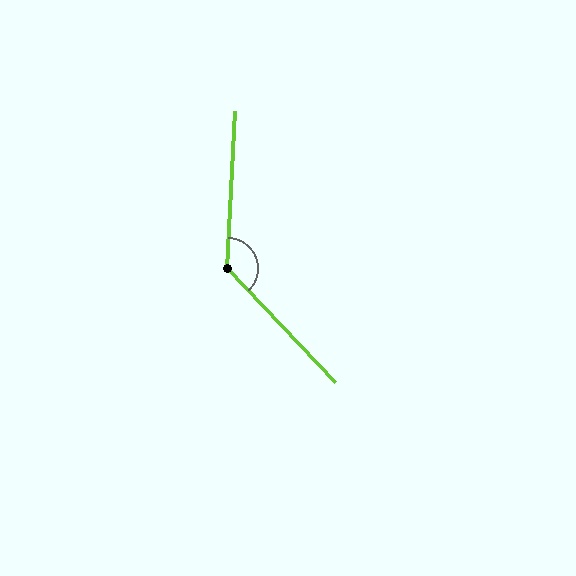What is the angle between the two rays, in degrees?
Approximately 134 degrees.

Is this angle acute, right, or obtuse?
It is obtuse.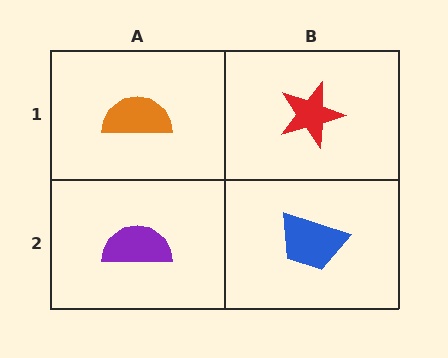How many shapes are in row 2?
2 shapes.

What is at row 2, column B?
A blue trapezoid.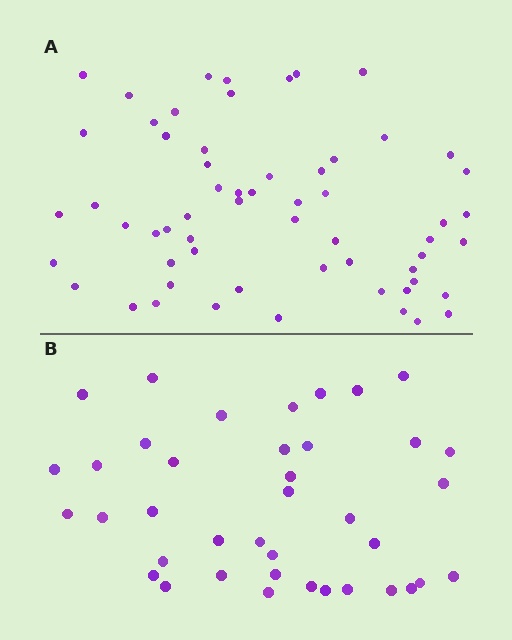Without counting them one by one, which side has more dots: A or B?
Region A (the top region) has more dots.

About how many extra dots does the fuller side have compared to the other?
Region A has approximately 20 more dots than region B.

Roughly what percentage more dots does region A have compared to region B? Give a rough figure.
About 55% more.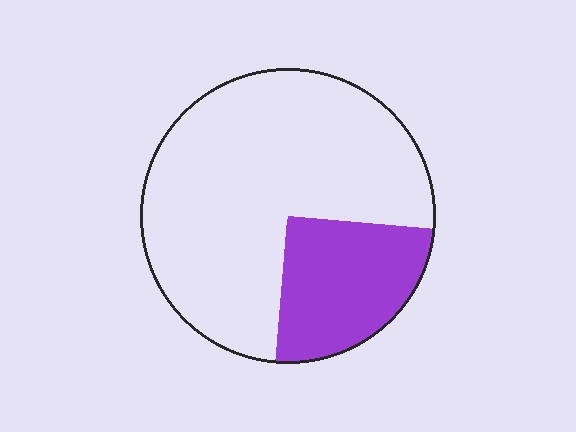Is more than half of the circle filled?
No.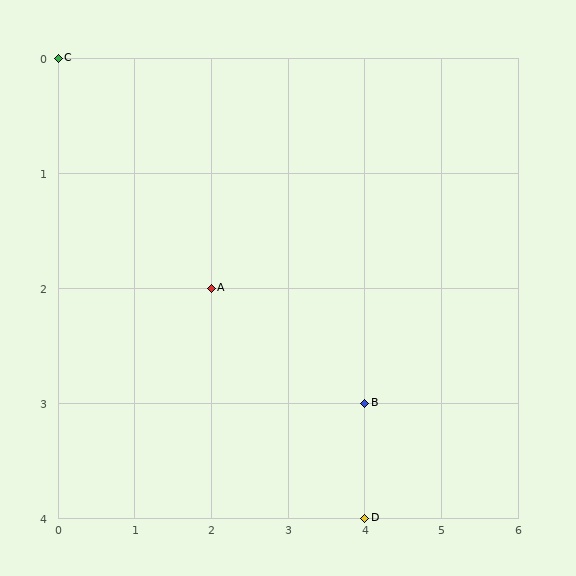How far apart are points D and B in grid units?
Points D and B are 1 row apart.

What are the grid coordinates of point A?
Point A is at grid coordinates (2, 2).